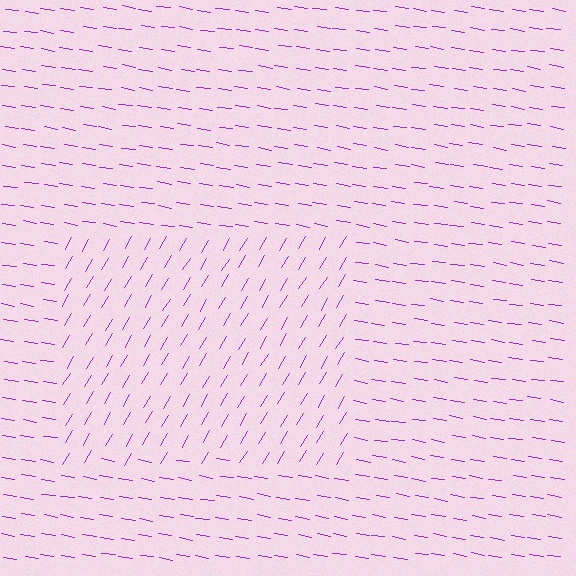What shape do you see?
I see a rectangle.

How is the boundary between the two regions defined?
The boundary is defined purely by a change in line orientation (approximately 68 degrees difference). All lines are the same color and thickness.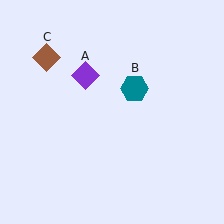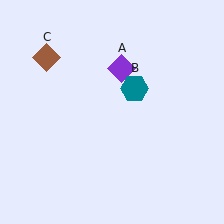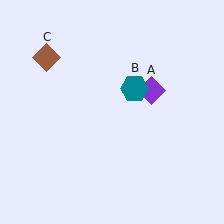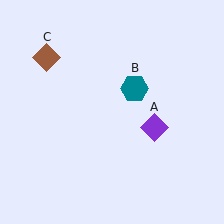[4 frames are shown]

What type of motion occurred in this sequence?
The purple diamond (object A) rotated clockwise around the center of the scene.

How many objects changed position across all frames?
1 object changed position: purple diamond (object A).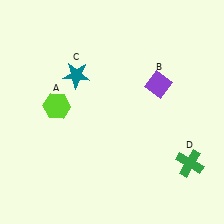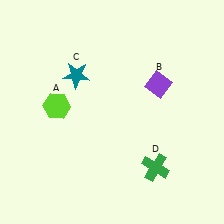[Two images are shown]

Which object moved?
The green cross (D) moved left.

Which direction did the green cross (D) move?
The green cross (D) moved left.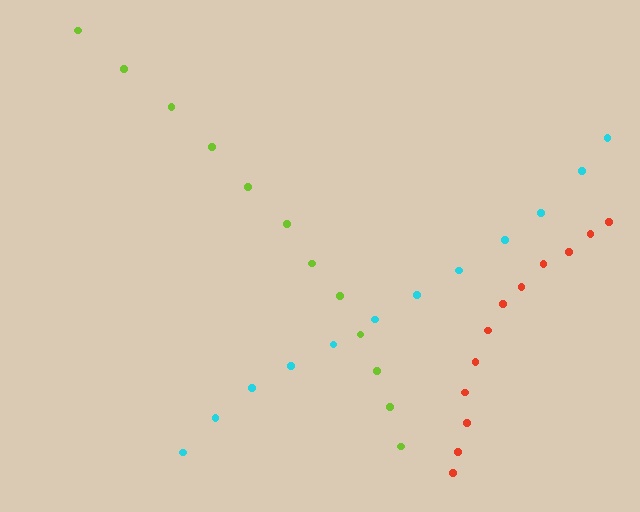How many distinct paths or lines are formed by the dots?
There are 3 distinct paths.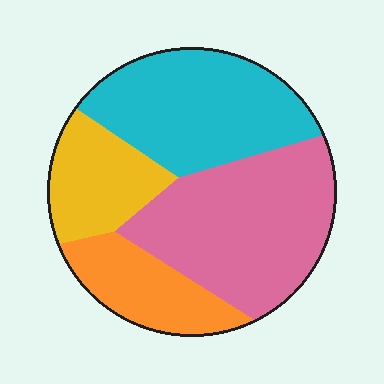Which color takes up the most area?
Pink, at roughly 35%.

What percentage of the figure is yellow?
Yellow covers around 15% of the figure.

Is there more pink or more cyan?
Pink.